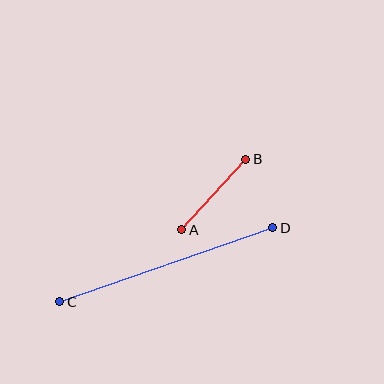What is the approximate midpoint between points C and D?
The midpoint is at approximately (166, 265) pixels.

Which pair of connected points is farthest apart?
Points C and D are farthest apart.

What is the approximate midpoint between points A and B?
The midpoint is at approximately (214, 195) pixels.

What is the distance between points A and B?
The distance is approximately 95 pixels.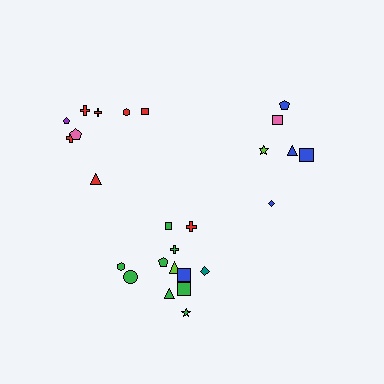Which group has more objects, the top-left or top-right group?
The top-left group.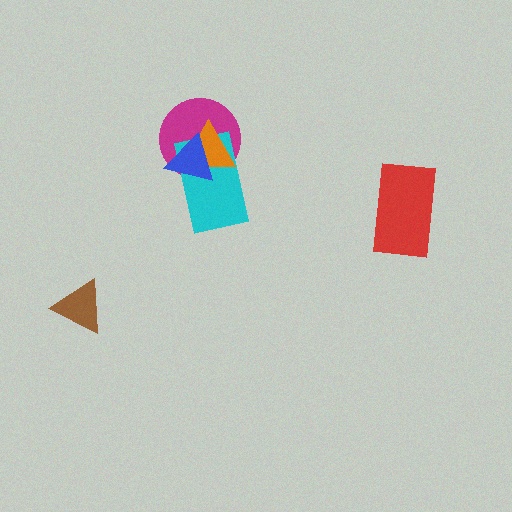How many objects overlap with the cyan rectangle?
3 objects overlap with the cyan rectangle.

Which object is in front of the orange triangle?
The blue triangle is in front of the orange triangle.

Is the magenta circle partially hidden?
Yes, it is partially covered by another shape.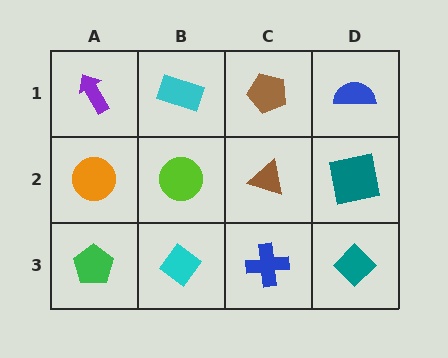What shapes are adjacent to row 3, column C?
A brown triangle (row 2, column C), a cyan diamond (row 3, column B), a teal diamond (row 3, column D).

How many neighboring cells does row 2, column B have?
4.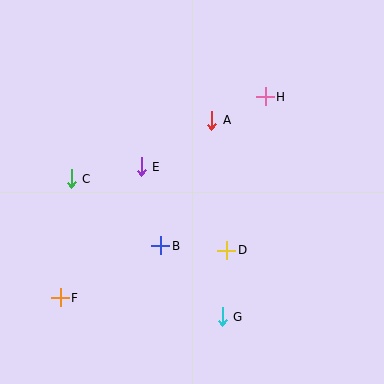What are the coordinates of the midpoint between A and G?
The midpoint between A and G is at (217, 219).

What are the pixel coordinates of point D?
Point D is at (227, 250).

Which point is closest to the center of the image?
Point E at (141, 167) is closest to the center.